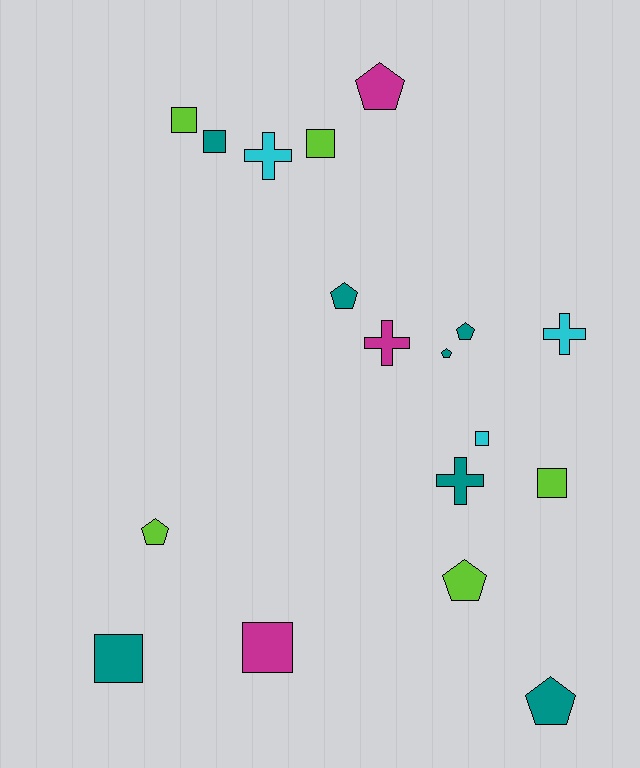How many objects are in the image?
There are 18 objects.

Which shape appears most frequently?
Square, with 7 objects.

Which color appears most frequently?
Teal, with 7 objects.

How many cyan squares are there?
There is 1 cyan square.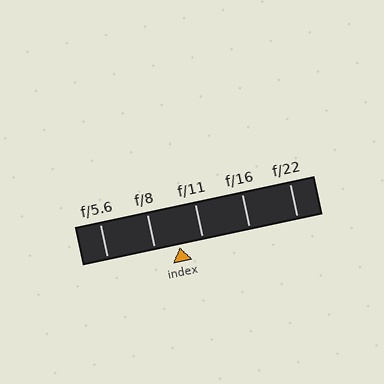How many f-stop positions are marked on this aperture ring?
There are 5 f-stop positions marked.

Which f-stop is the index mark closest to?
The index mark is closest to f/11.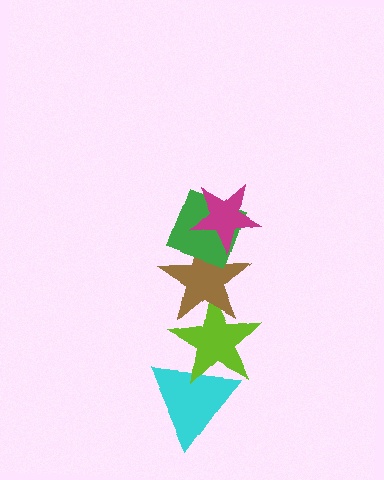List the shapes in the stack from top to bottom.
From top to bottom: the magenta star, the green diamond, the brown star, the lime star, the cyan triangle.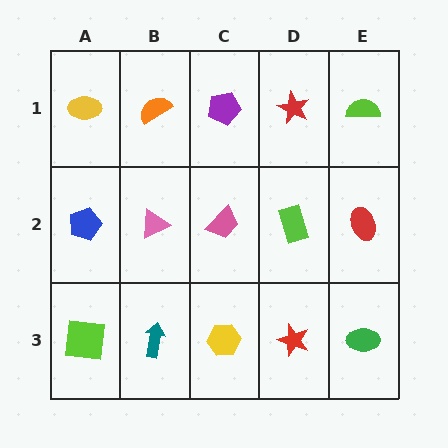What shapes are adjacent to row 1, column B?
A pink triangle (row 2, column B), a yellow ellipse (row 1, column A), a purple pentagon (row 1, column C).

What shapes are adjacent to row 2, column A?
A yellow ellipse (row 1, column A), a lime square (row 3, column A), a pink triangle (row 2, column B).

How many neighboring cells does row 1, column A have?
2.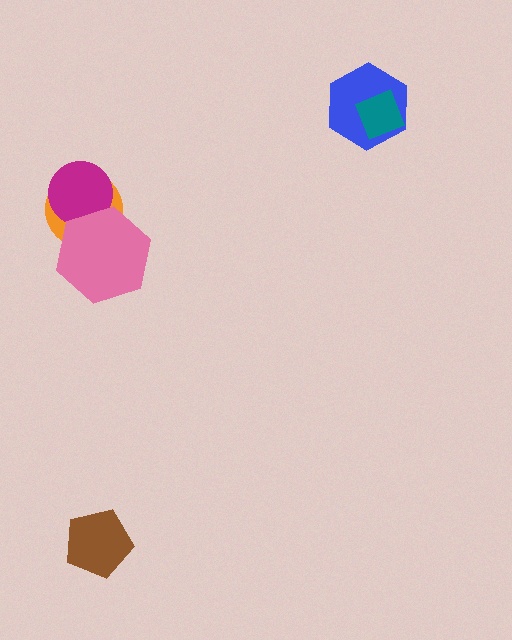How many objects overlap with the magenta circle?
2 objects overlap with the magenta circle.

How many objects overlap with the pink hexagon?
2 objects overlap with the pink hexagon.